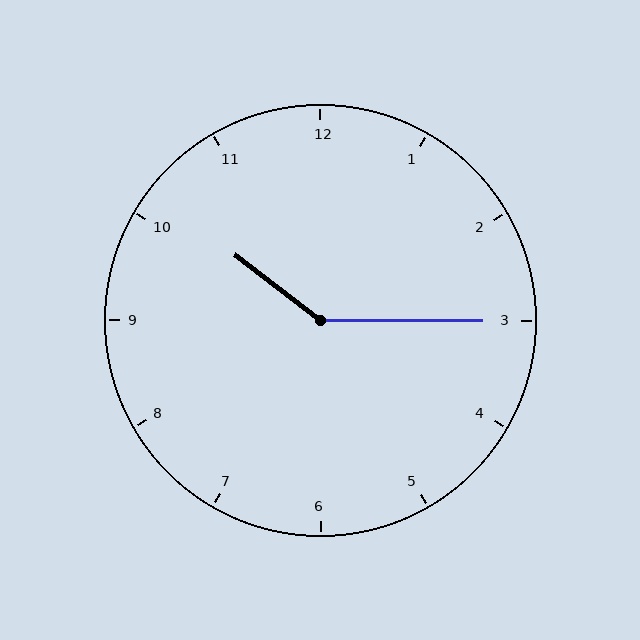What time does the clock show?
10:15.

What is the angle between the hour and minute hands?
Approximately 142 degrees.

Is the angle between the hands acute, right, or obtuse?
It is obtuse.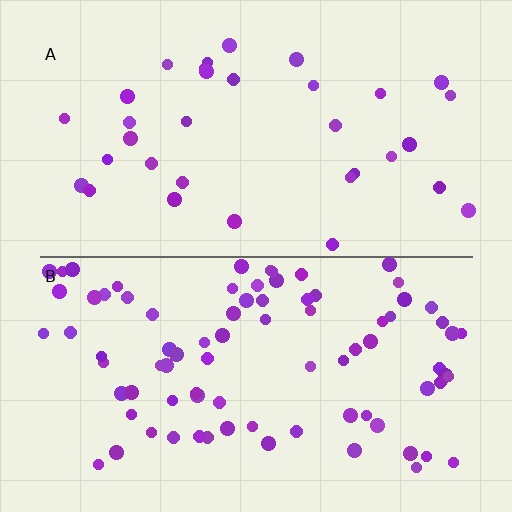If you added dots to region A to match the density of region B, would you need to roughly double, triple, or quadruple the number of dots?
Approximately double.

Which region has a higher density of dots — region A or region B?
B (the bottom).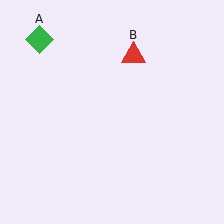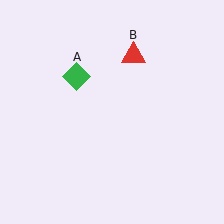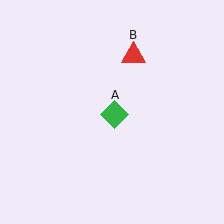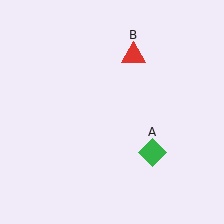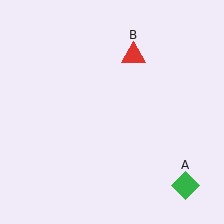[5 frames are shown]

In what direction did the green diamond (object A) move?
The green diamond (object A) moved down and to the right.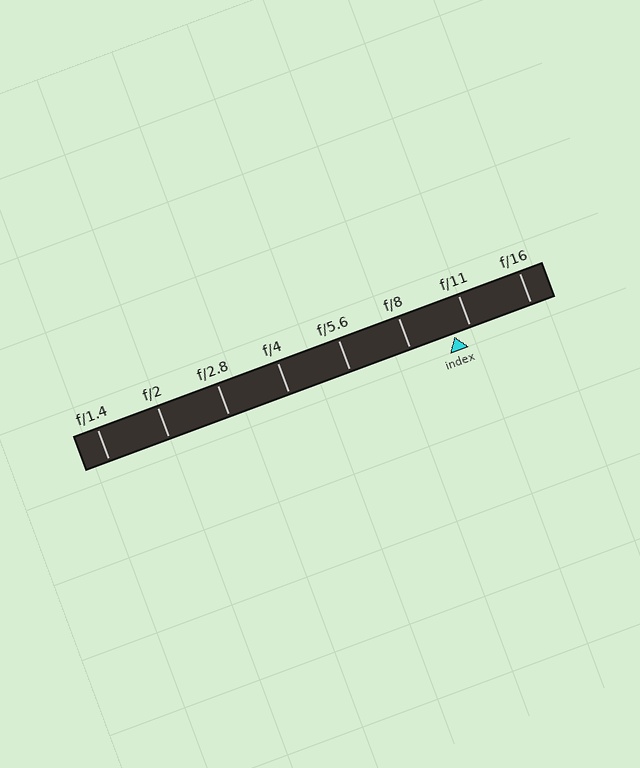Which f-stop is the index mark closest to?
The index mark is closest to f/11.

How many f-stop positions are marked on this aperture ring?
There are 8 f-stop positions marked.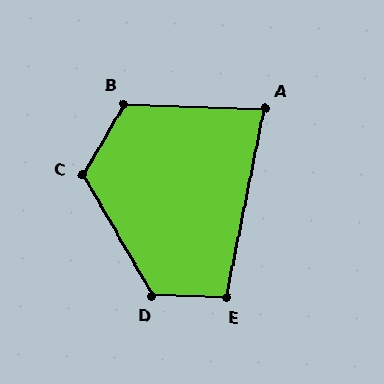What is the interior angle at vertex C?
Approximately 119 degrees (obtuse).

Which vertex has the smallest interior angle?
A, at approximately 80 degrees.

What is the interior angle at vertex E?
Approximately 100 degrees (obtuse).